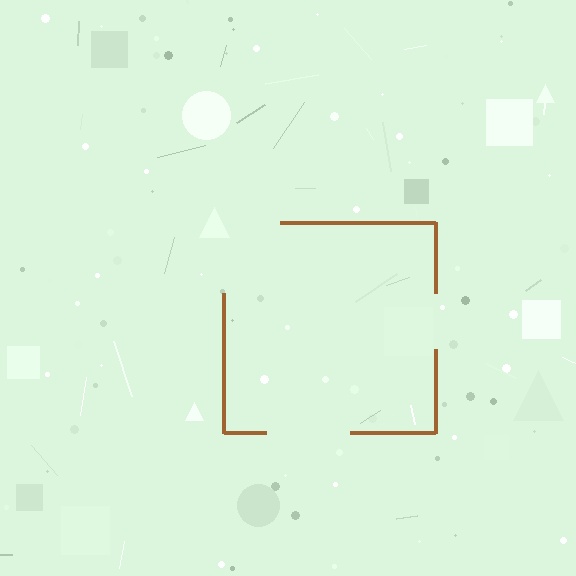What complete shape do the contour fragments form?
The contour fragments form a square.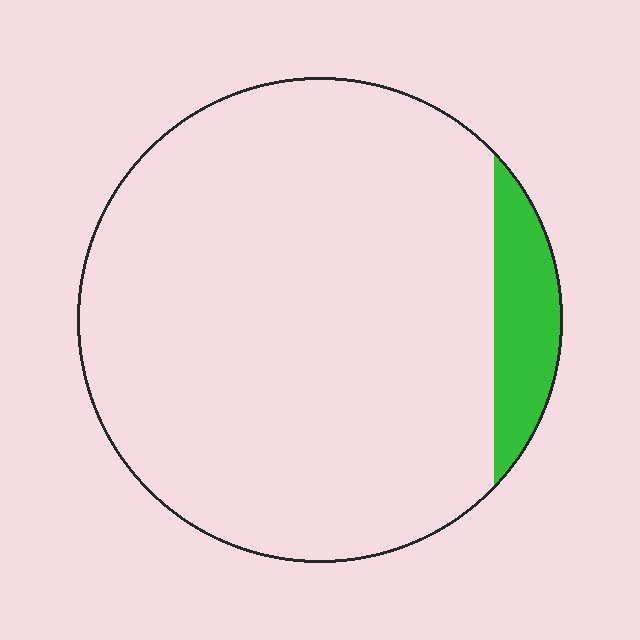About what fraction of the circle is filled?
About one tenth (1/10).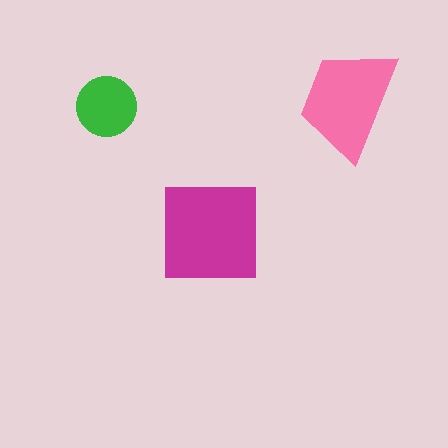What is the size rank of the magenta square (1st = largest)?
1st.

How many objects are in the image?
There are 3 objects in the image.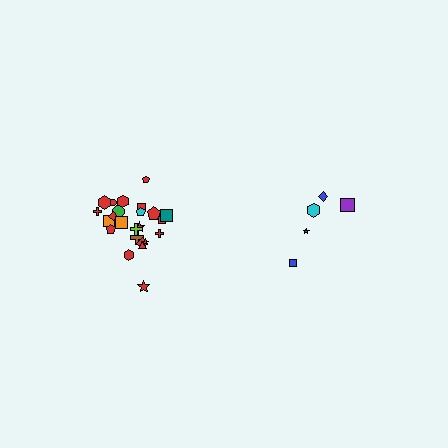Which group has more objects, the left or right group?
The left group.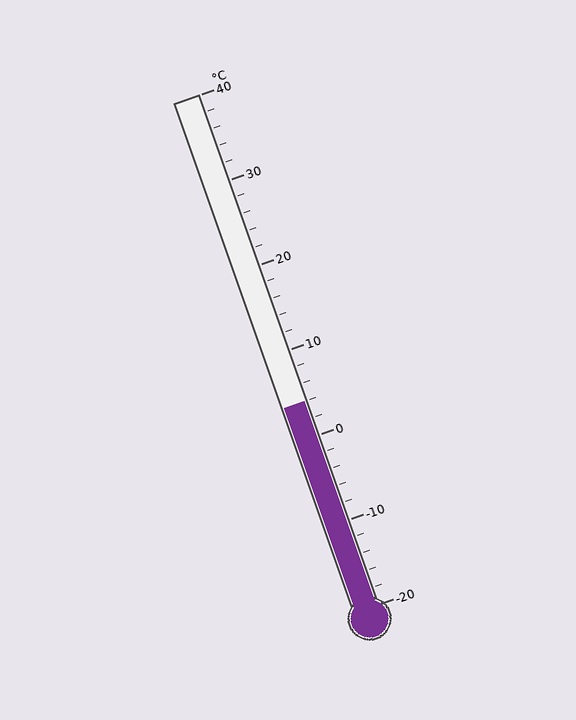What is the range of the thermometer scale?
The thermometer scale ranges from -20°C to 40°C.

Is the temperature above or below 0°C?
The temperature is above 0°C.